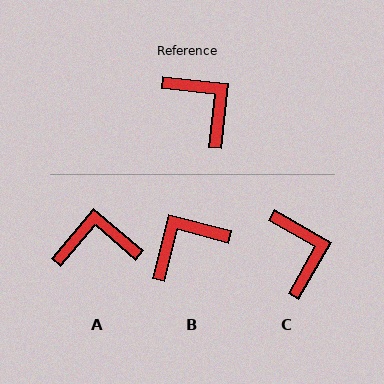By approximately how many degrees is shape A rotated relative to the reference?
Approximately 56 degrees counter-clockwise.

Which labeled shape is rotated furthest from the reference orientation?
B, about 82 degrees away.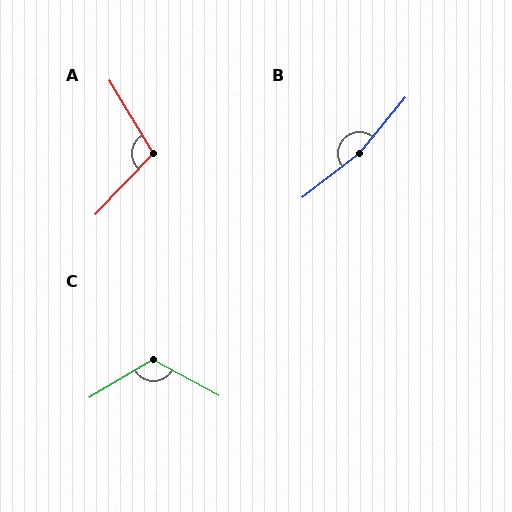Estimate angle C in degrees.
Approximately 121 degrees.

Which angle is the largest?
B, at approximately 167 degrees.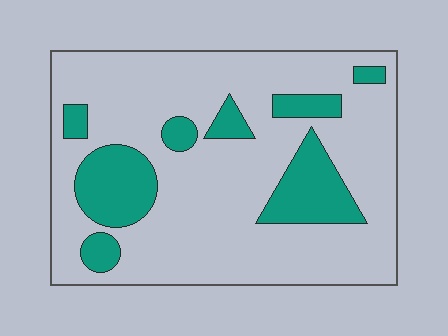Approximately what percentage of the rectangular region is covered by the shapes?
Approximately 20%.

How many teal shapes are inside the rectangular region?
8.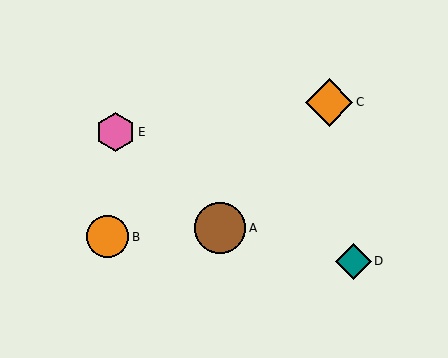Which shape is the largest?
The brown circle (labeled A) is the largest.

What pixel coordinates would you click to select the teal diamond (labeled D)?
Click at (353, 261) to select the teal diamond D.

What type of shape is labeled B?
Shape B is an orange circle.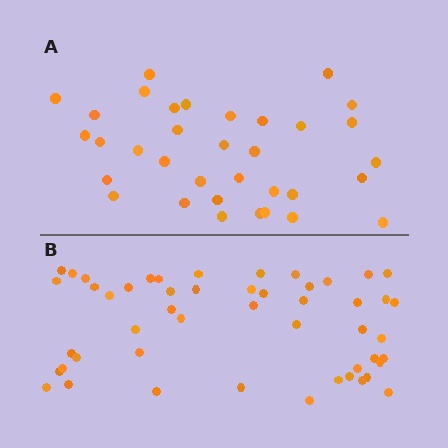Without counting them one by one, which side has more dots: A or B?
Region B (the bottom region) has more dots.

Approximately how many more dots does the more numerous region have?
Region B has approximately 15 more dots than region A.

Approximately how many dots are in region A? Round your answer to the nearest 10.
About 30 dots. (The exact count is 34, which rounds to 30.)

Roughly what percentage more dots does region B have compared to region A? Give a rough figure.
About 45% more.